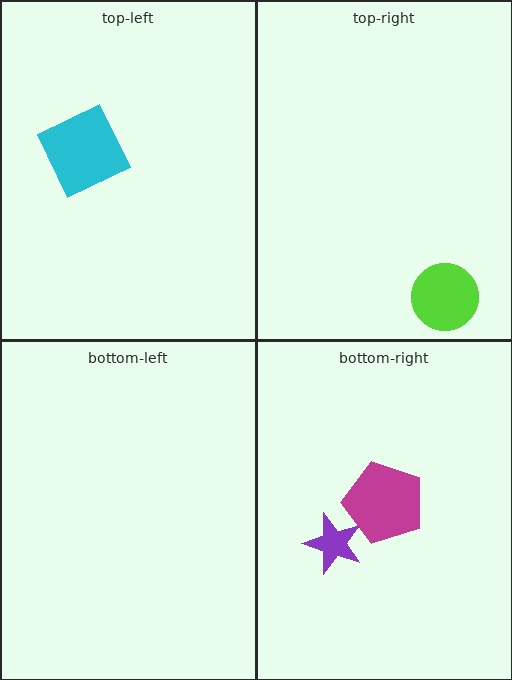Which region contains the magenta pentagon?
The bottom-right region.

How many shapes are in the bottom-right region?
2.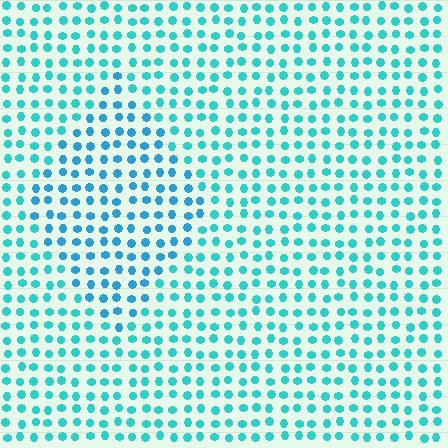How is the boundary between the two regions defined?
The boundary is defined purely by a slight shift in hue (about 23 degrees). Spacing, size, and orientation are identical on both sides.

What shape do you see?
I see a diamond.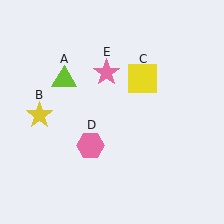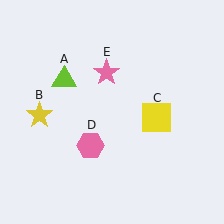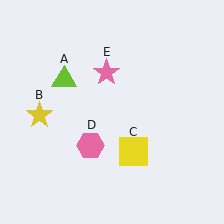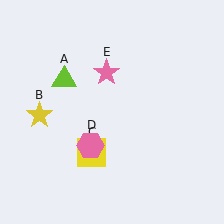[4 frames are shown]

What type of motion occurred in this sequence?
The yellow square (object C) rotated clockwise around the center of the scene.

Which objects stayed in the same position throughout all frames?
Lime triangle (object A) and yellow star (object B) and pink hexagon (object D) and pink star (object E) remained stationary.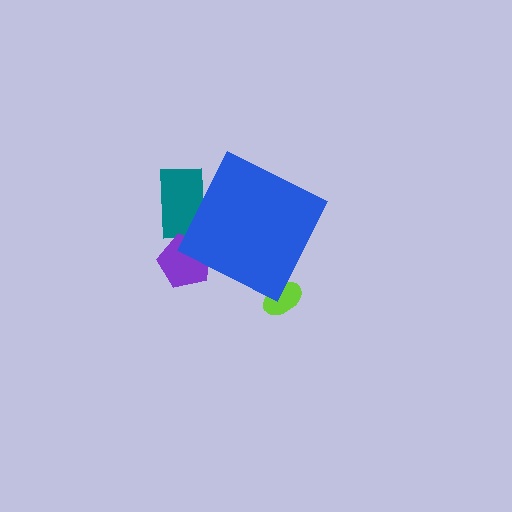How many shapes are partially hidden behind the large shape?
3 shapes are partially hidden.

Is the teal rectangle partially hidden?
Yes, the teal rectangle is partially hidden behind the blue diamond.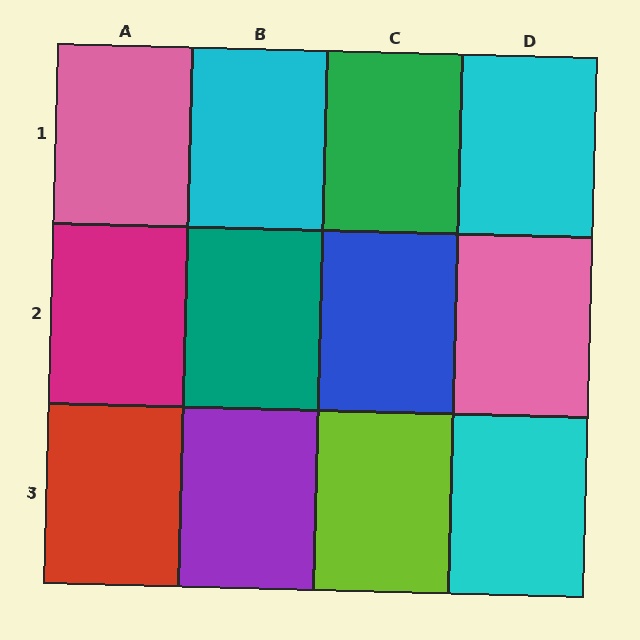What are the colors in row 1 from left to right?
Pink, cyan, green, cyan.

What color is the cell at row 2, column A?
Magenta.